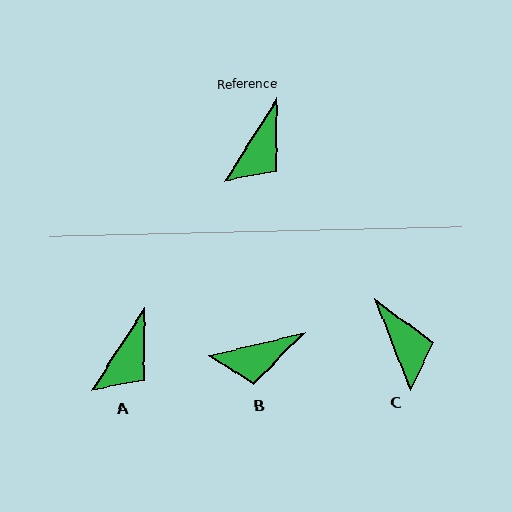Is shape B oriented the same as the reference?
No, it is off by about 44 degrees.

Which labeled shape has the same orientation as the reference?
A.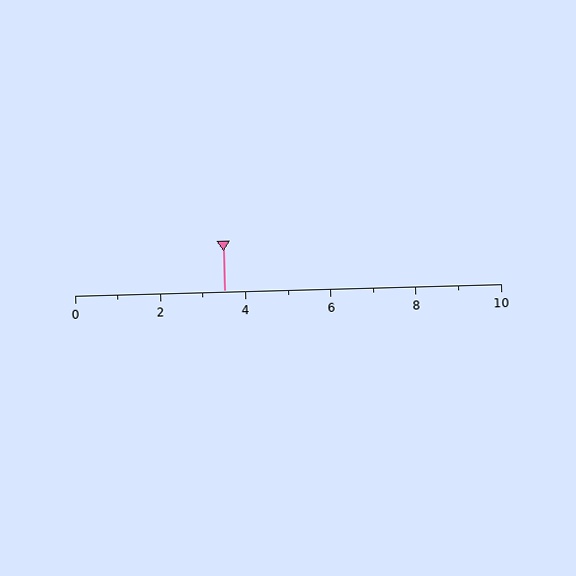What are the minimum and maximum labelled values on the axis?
The axis runs from 0 to 10.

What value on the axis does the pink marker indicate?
The marker indicates approximately 3.5.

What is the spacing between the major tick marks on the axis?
The major ticks are spaced 2 apart.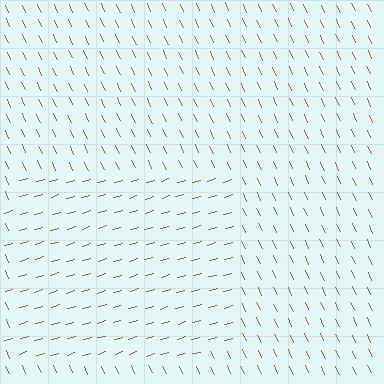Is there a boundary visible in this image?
Yes, there is a texture boundary formed by a change in line orientation.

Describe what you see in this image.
The image is filled with small brown line segments. A rectangle region in the image has lines oriented differently from the surrounding lines, creating a visible texture boundary.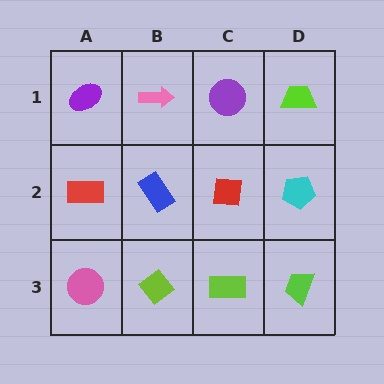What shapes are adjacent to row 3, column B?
A blue rectangle (row 2, column B), a pink circle (row 3, column A), a lime rectangle (row 3, column C).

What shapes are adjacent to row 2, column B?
A pink arrow (row 1, column B), a lime diamond (row 3, column B), a red rectangle (row 2, column A), a red square (row 2, column C).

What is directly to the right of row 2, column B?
A red square.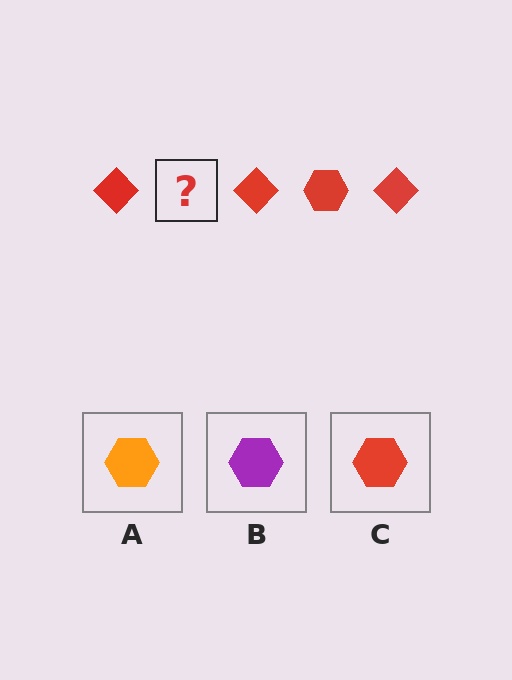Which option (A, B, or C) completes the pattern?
C.